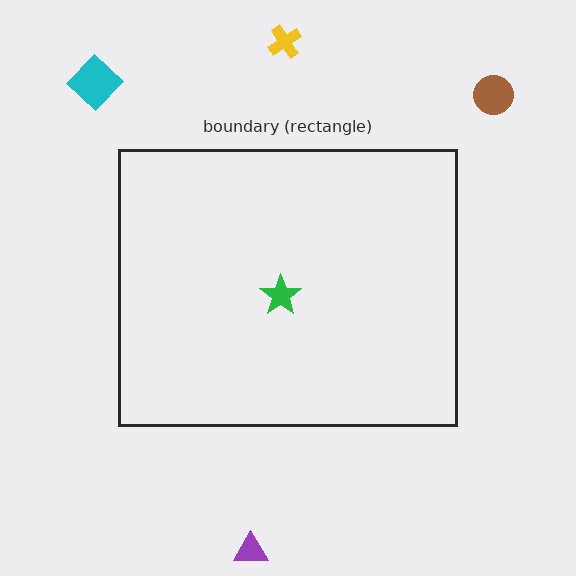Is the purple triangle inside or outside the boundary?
Outside.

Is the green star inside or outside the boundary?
Inside.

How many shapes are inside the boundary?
1 inside, 4 outside.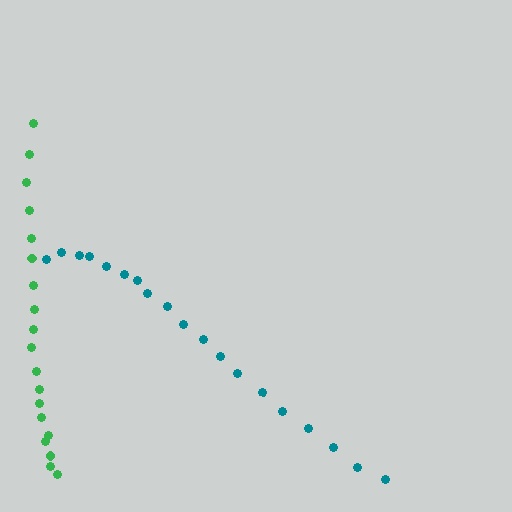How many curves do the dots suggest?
There are 2 distinct paths.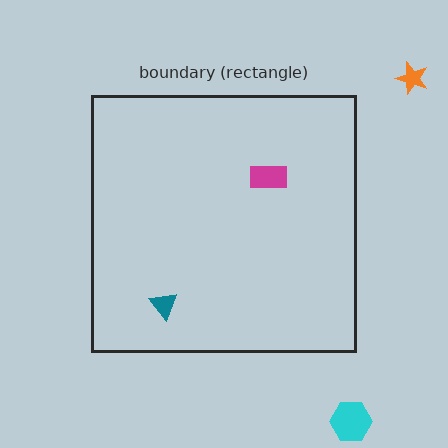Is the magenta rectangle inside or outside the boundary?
Inside.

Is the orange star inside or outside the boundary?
Outside.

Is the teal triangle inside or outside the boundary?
Inside.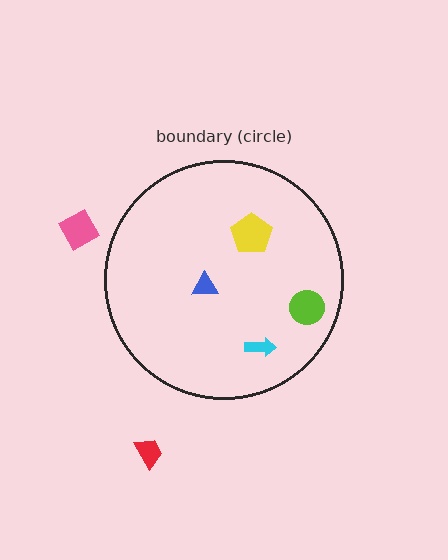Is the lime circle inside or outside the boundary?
Inside.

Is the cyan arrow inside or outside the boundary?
Inside.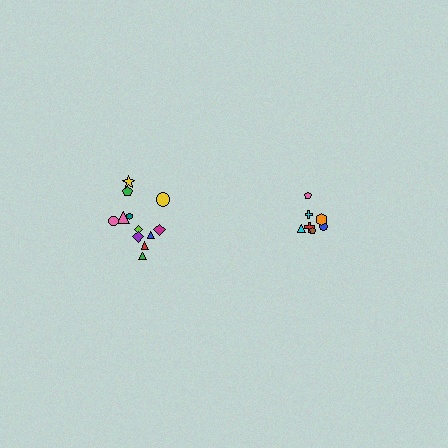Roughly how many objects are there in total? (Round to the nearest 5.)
Roughly 20 objects in total.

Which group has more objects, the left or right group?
The left group.